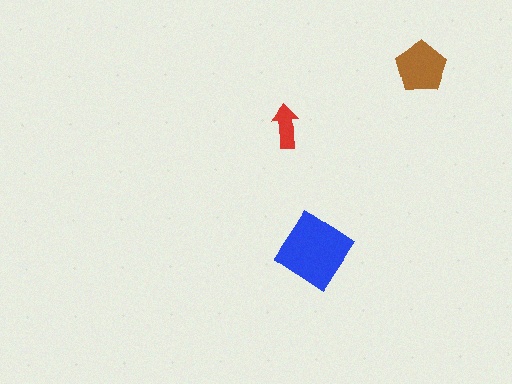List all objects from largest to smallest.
The blue diamond, the brown pentagon, the red arrow.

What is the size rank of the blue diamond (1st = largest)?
1st.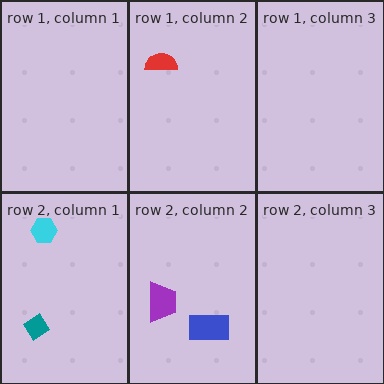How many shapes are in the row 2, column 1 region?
2.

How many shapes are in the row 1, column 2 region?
1.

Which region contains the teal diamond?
The row 2, column 1 region.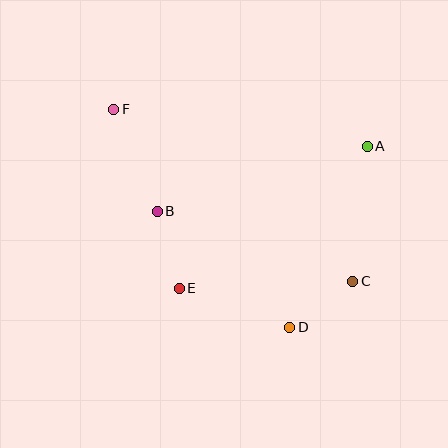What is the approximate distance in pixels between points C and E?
The distance between C and E is approximately 174 pixels.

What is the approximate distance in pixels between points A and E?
The distance between A and E is approximately 236 pixels.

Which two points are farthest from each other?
Points C and F are farthest from each other.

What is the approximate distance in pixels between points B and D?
The distance between B and D is approximately 176 pixels.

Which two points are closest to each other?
Points C and D are closest to each other.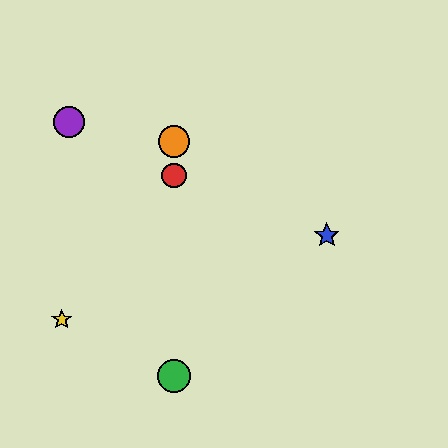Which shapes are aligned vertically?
The red circle, the green circle, the orange circle are aligned vertically.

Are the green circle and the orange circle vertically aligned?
Yes, both are at x≈174.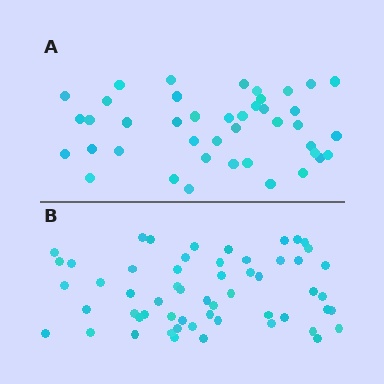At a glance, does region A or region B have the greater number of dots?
Region B (the bottom region) has more dots.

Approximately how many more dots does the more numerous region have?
Region B has approximately 15 more dots than region A.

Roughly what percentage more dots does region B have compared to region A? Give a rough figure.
About 35% more.